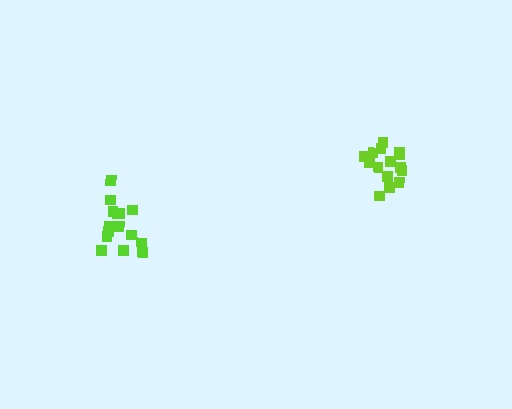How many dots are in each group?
Group 1: 15 dots, Group 2: 15 dots (30 total).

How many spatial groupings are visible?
There are 2 spatial groupings.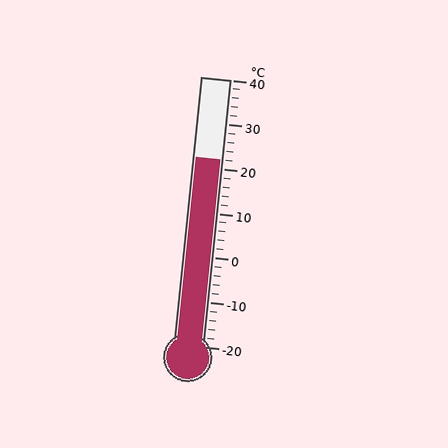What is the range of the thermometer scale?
The thermometer scale ranges from -20°C to 40°C.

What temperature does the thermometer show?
The thermometer shows approximately 22°C.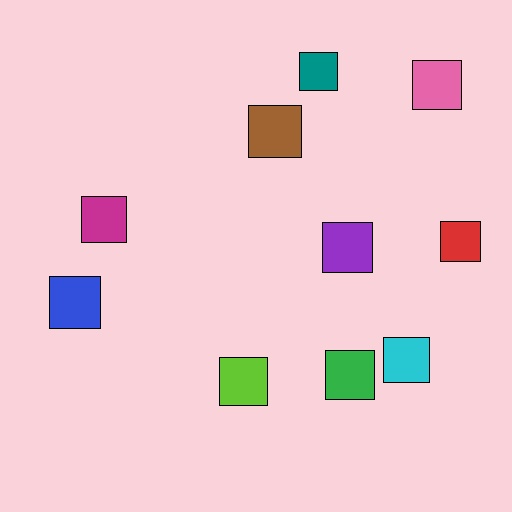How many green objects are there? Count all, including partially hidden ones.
There is 1 green object.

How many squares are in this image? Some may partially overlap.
There are 10 squares.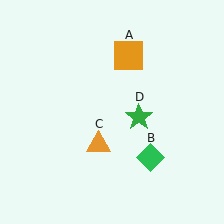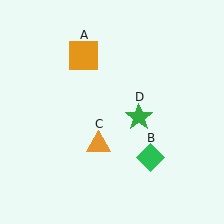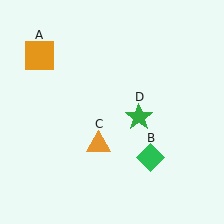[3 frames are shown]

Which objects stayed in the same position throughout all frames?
Green diamond (object B) and orange triangle (object C) and green star (object D) remained stationary.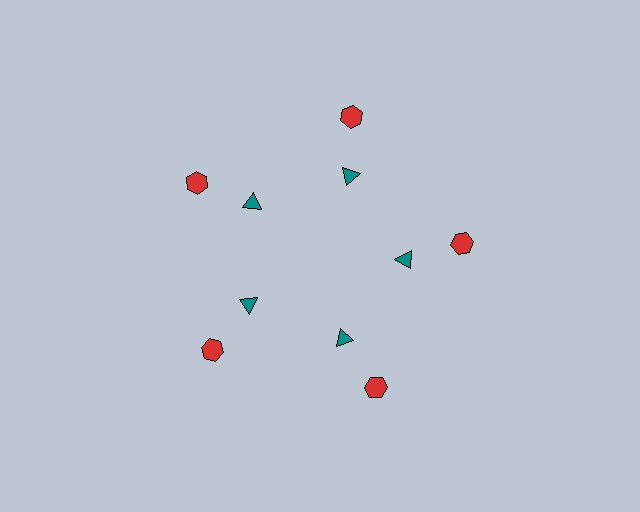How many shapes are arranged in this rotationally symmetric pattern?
There are 10 shapes, arranged in 5 groups of 2.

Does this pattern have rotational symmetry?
Yes, this pattern has 5-fold rotational symmetry. It looks the same after rotating 72 degrees around the center.